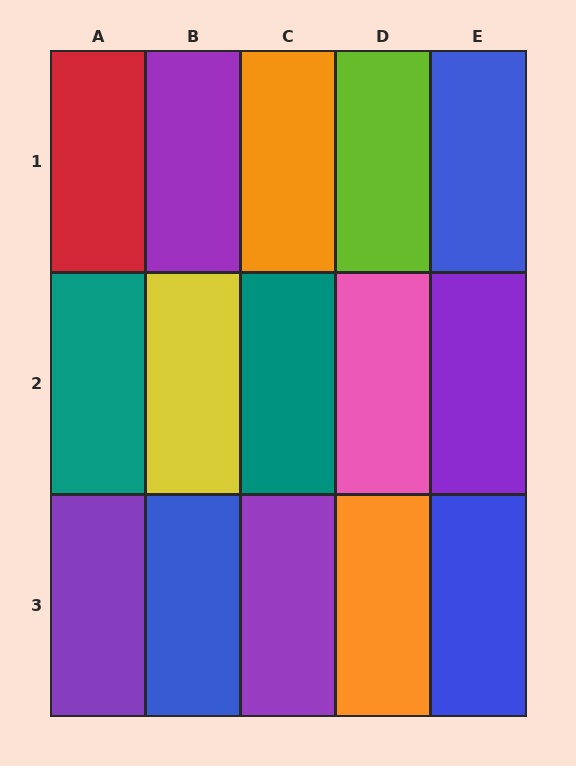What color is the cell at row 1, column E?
Blue.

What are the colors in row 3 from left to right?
Purple, blue, purple, orange, blue.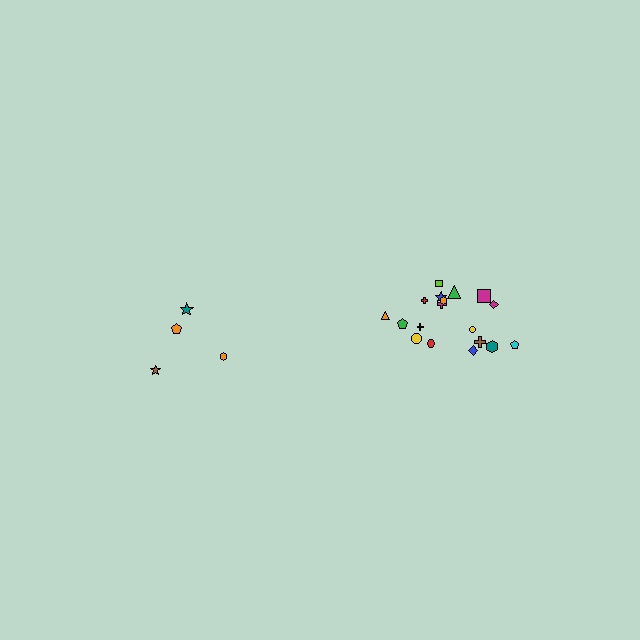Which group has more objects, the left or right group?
The right group.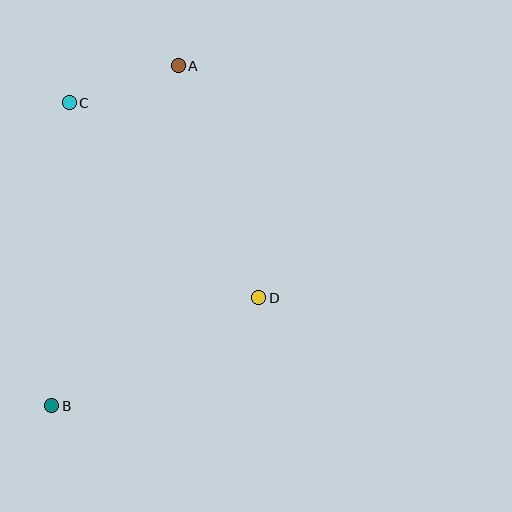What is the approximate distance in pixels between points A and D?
The distance between A and D is approximately 245 pixels.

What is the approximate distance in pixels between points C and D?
The distance between C and D is approximately 272 pixels.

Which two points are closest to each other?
Points A and C are closest to each other.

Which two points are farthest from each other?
Points A and B are farthest from each other.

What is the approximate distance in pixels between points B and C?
The distance between B and C is approximately 303 pixels.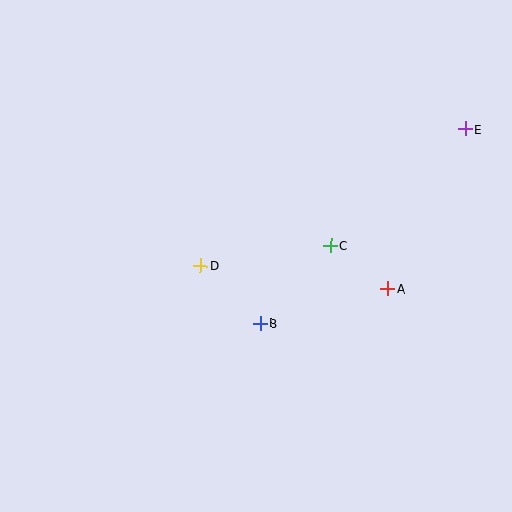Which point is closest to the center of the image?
Point D at (200, 265) is closest to the center.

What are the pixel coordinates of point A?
Point A is at (388, 289).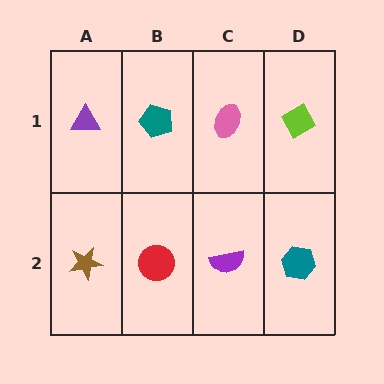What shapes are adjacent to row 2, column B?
A teal pentagon (row 1, column B), a brown star (row 2, column A), a purple semicircle (row 2, column C).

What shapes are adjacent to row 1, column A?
A brown star (row 2, column A), a teal pentagon (row 1, column B).